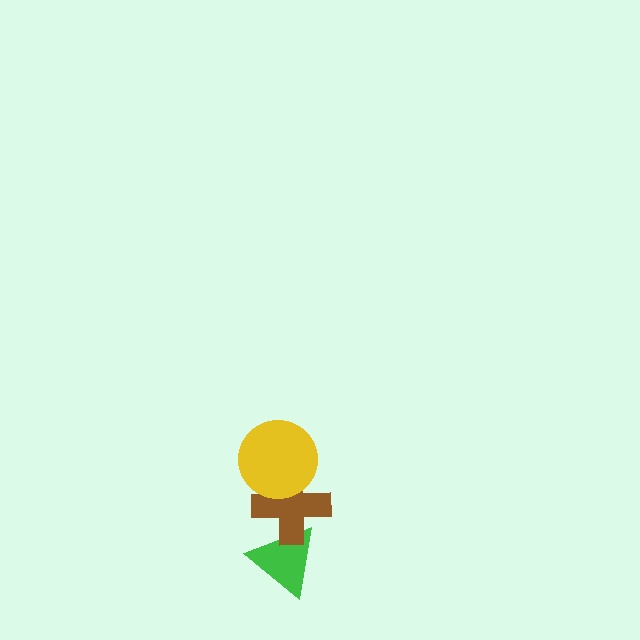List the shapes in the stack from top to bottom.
From top to bottom: the yellow circle, the brown cross, the green triangle.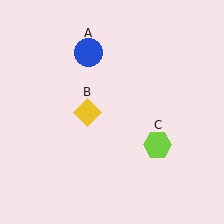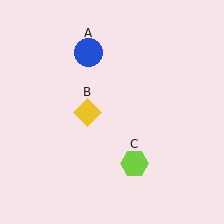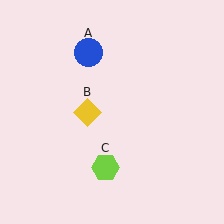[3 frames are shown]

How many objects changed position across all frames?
1 object changed position: lime hexagon (object C).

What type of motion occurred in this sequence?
The lime hexagon (object C) rotated clockwise around the center of the scene.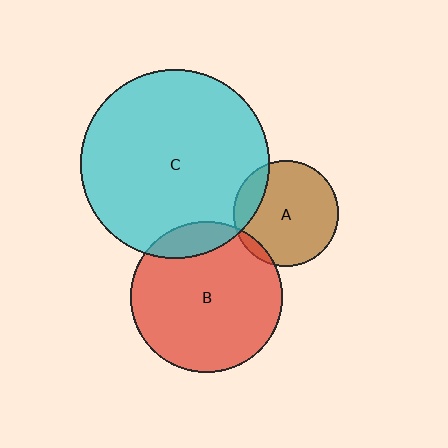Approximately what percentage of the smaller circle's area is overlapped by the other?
Approximately 15%.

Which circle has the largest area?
Circle C (cyan).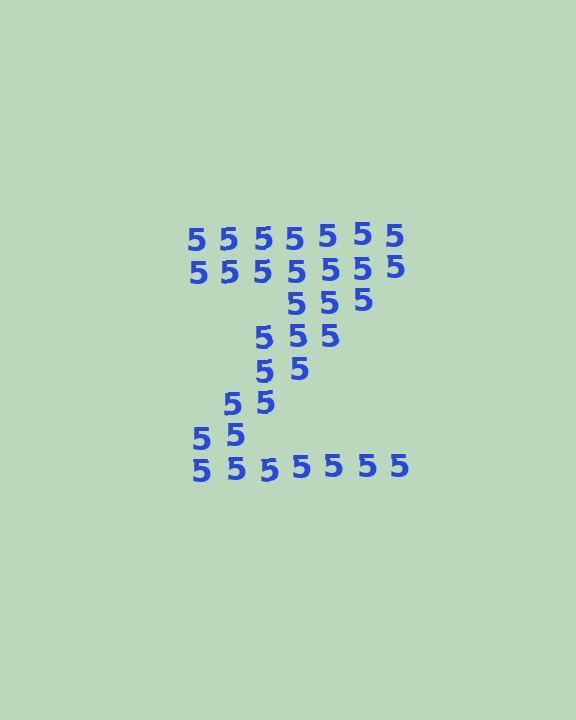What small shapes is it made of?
It is made of small digit 5's.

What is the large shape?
The large shape is the letter Z.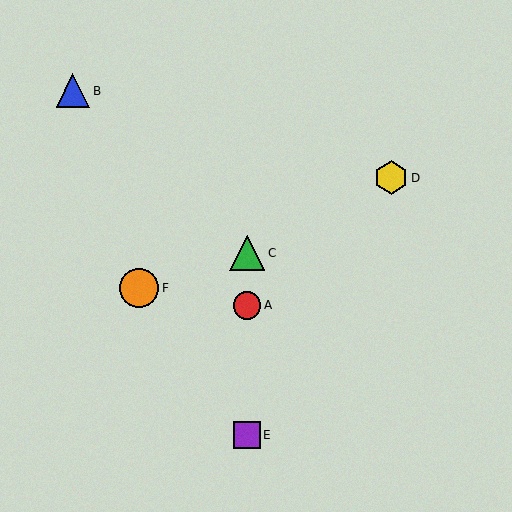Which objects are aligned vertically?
Objects A, C, E are aligned vertically.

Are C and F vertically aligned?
No, C is at x≈247 and F is at x≈139.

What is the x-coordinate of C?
Object C is at x≈247.